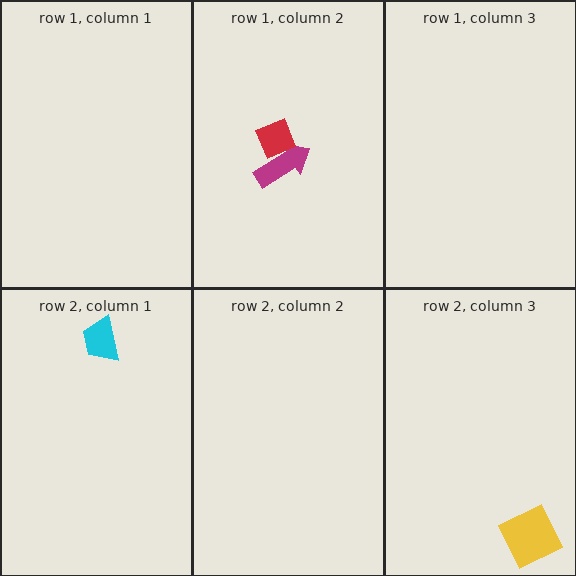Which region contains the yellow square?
The row 2, column 3 region.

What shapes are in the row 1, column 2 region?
The magenta arrow, the red diamond.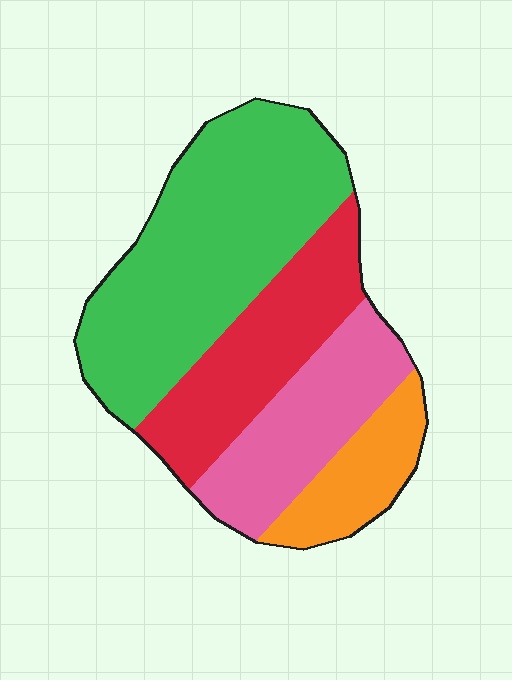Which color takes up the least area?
Orange, at roughly 10%.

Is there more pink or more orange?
Pink.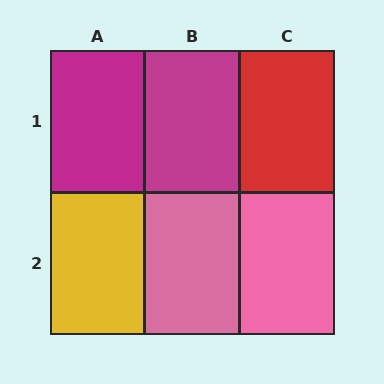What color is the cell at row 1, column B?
Magenta.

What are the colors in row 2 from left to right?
Yellow, pink, pink.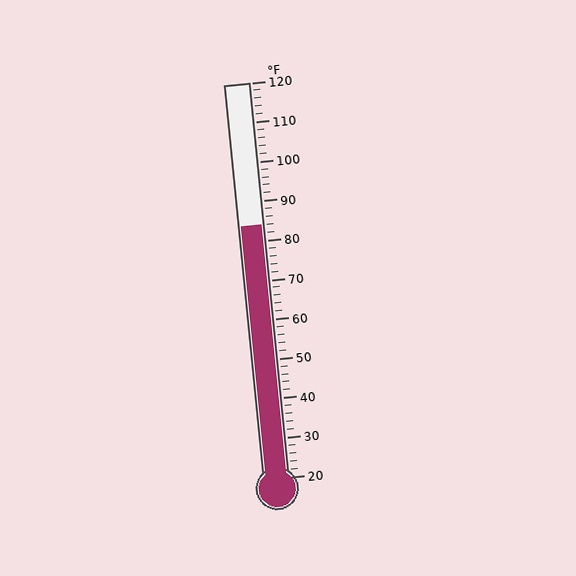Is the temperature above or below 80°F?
The temperature is above 80°F.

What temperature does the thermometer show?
The thermometer shows approximately 84°F.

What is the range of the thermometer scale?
The thermometer scale ranges from 20°F to 120°F.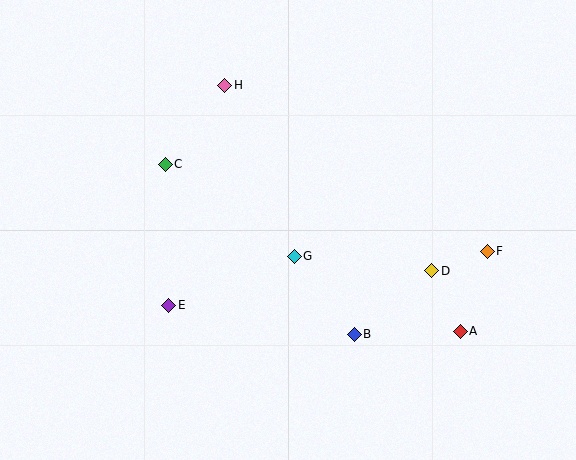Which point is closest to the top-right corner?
Point F is closest to the top-right corner.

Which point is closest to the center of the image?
Point G at (294, 256) is closest to the center.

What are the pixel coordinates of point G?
Point G is at (294, 256).